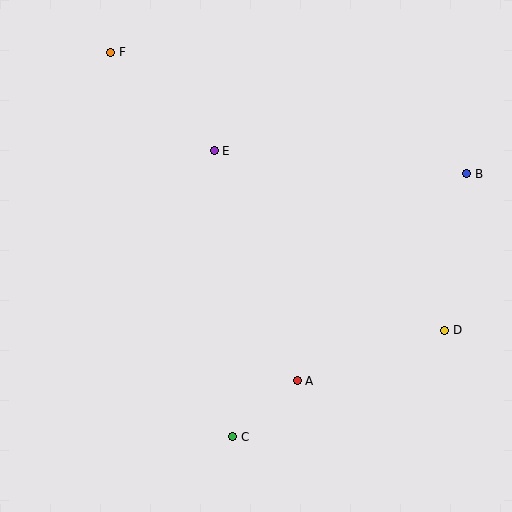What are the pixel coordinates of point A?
Point A is at (297, 381).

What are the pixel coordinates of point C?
Point C is at (233, 437).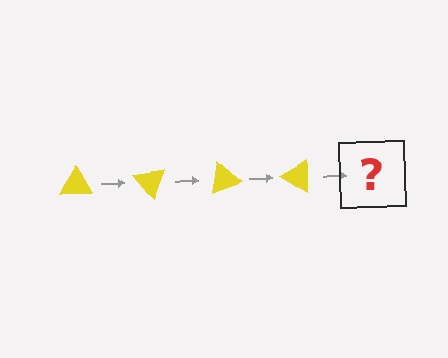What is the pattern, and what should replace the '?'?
The pattern is that the triangle rotates 50 degrees each step. The '?' should be a yellow triangle rotated 200 degrees.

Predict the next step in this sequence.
The next step is a yellow triangle rotated 200 degrees.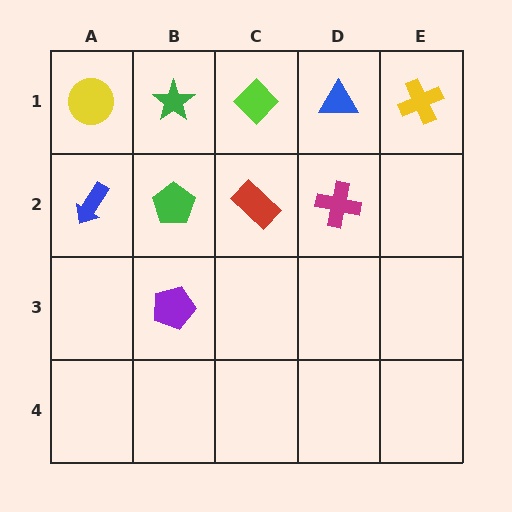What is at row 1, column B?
A green star.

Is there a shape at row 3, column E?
No, that cell is empty.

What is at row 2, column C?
A red rectangle.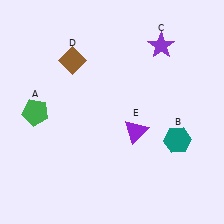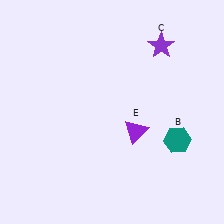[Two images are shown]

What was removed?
The green pentagon (A), the brown diamond (D) were removed in Image 2.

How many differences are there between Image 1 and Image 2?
There are 2 differences between the two images.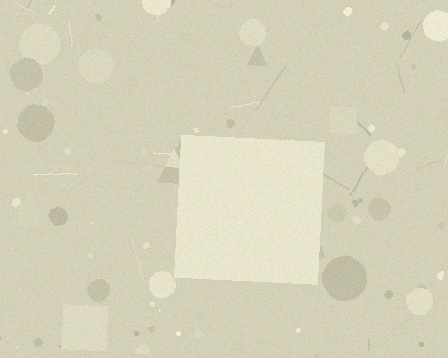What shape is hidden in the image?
A square is hidden in the image.